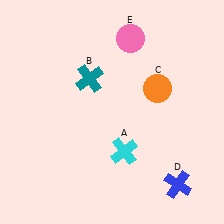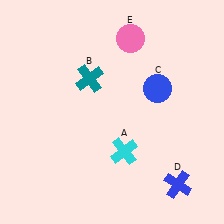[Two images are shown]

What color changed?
The circle (C) changed from orange in Image 1 to blue in Image 2.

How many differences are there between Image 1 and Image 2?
There is 1 difference between the two images.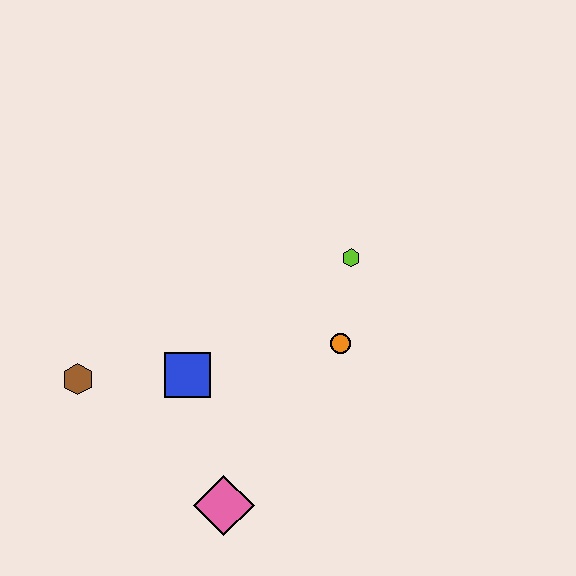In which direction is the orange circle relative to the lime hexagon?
The orange circle is below the lime hexagon.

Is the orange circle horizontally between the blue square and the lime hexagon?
Yes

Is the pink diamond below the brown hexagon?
Yes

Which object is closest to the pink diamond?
The blue square is closest to the pink diamond.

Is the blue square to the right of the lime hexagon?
No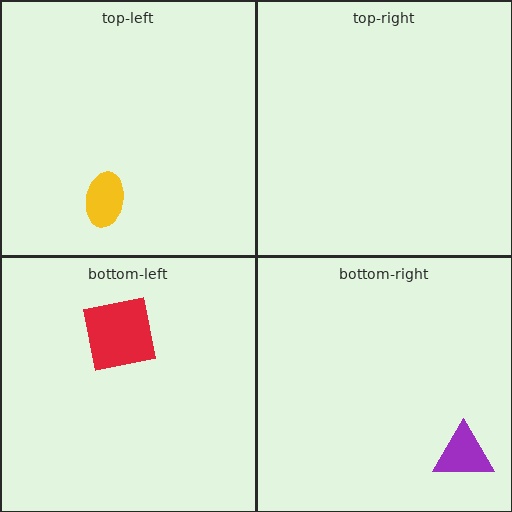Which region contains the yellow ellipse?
The top-left region.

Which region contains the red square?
The bottom-left region.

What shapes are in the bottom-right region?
The purple triangle.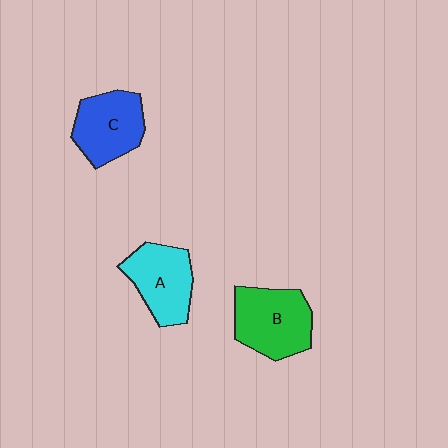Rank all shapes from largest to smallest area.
From largest to smallest: B (green), A (cyan), C (blue).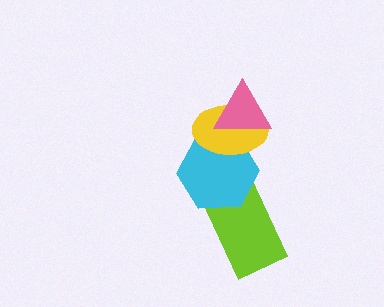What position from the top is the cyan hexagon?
The cyan hexagon is 3rd from the top.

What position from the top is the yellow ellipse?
The yellow ellipse is 2nd from the top.